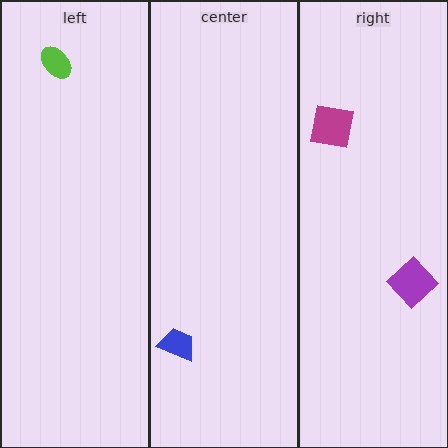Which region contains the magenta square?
The right region.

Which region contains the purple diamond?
The right region.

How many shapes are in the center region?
1.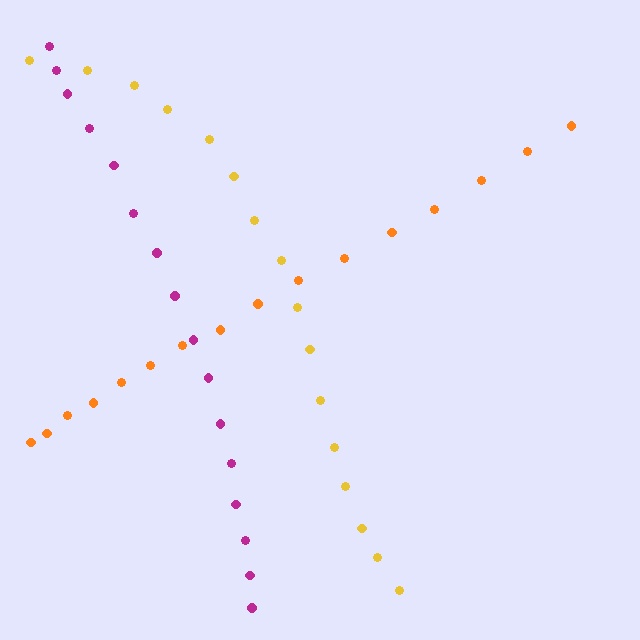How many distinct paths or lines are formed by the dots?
There are 3 distinct paths.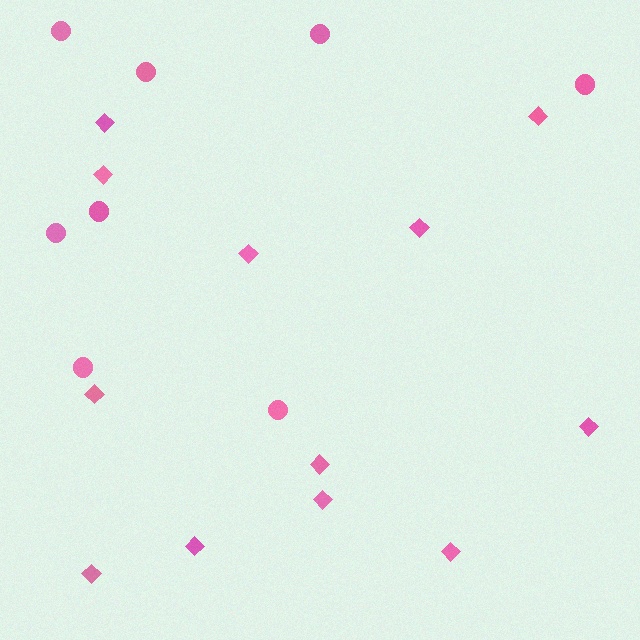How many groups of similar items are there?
There are 2 groups: one group of circles (8) and one group of diamonds (12).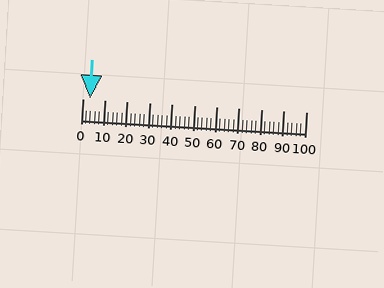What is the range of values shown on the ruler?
The ruler shows values from 0 to 100.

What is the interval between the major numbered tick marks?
The major tick marks are spaced 10 units apart.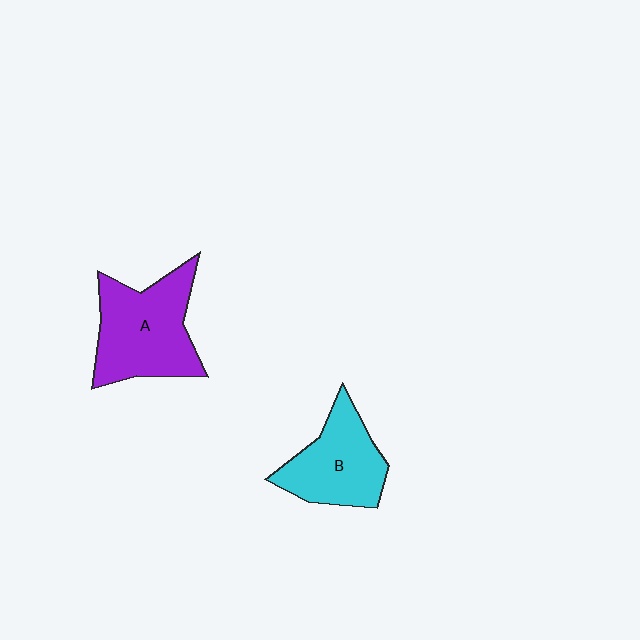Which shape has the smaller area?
Shape B (cyan).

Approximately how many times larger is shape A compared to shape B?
Approximately 1.3 times.